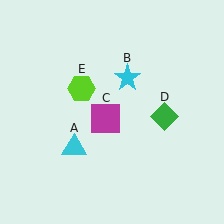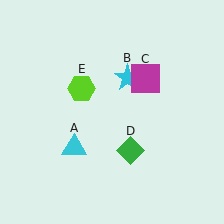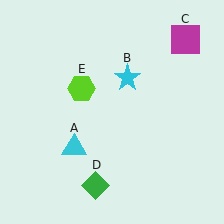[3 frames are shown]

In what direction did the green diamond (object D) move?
The green diamond (object D) moved down and to the left.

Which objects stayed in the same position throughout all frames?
Cyan triangle (object A) and cyan star (object B) and lime hexagon (object E) remained stationary.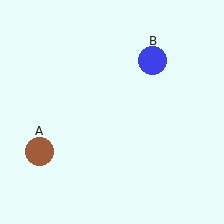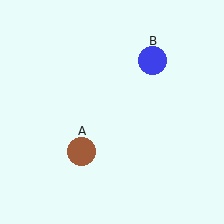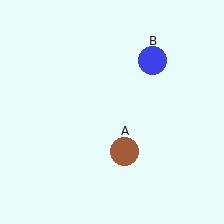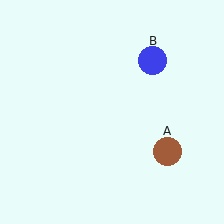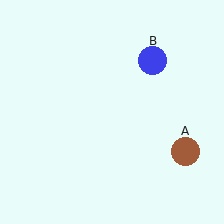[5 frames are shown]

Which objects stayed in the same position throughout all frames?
Blue circle (object B) remained stationary.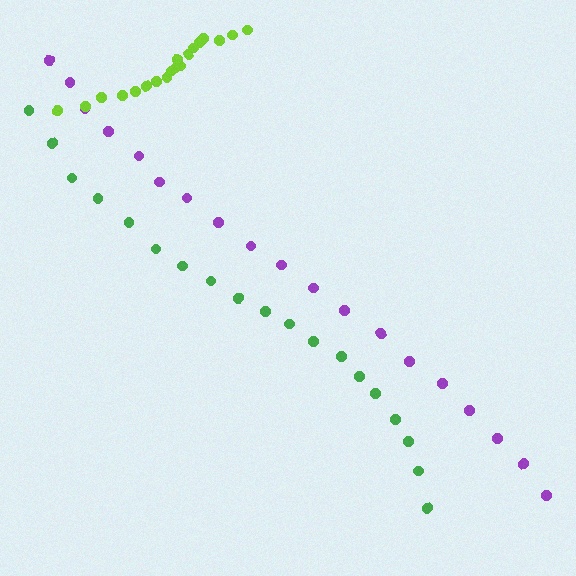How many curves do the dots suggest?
There are 3 distinct paths.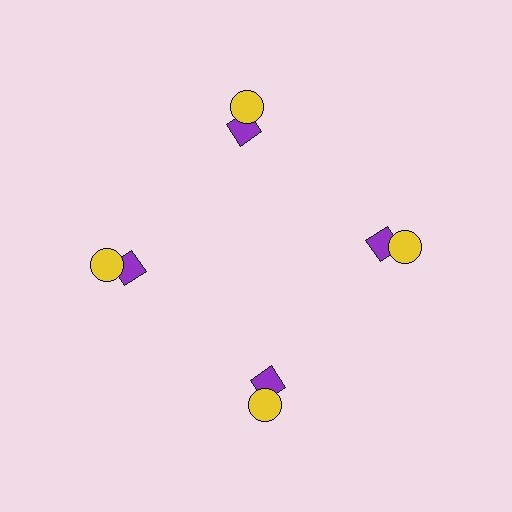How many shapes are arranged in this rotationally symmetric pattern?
There are 8 shapes, arranged in 4 groups of 2.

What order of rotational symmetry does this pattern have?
This pattern has 4-fold rotational symmetry.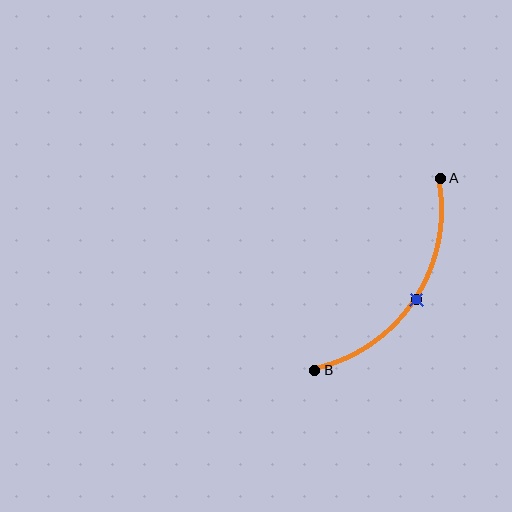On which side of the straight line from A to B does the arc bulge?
The arc bulges to the right of the straight line connecting A and B.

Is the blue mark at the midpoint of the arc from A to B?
Yes. The blue mark lies on the arc at equal arc-length from both A and B — it is the arc midpoint.